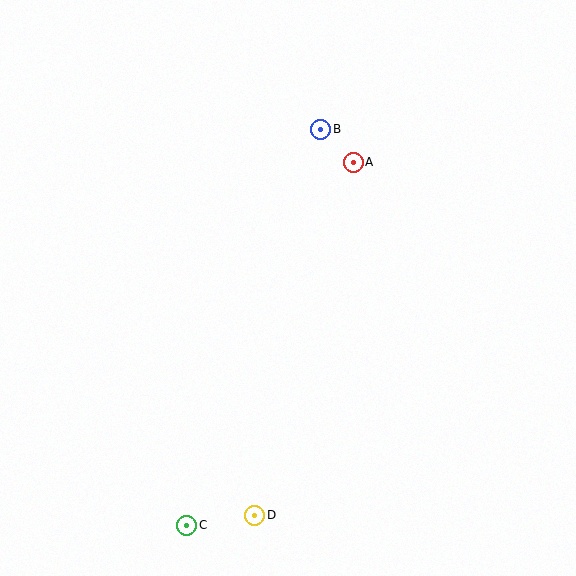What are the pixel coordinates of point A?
Point A is at (353, 162).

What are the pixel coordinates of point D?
Point D is at (255, 515).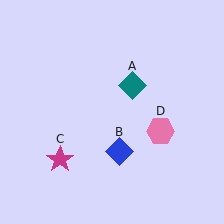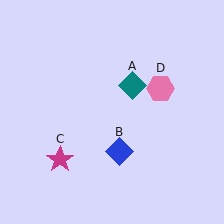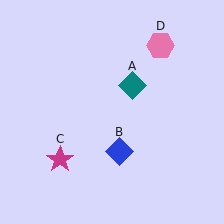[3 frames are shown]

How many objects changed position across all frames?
1 object changed position: pink hexagon (object D).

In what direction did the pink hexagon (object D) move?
The pink hexagon (object D) moved up.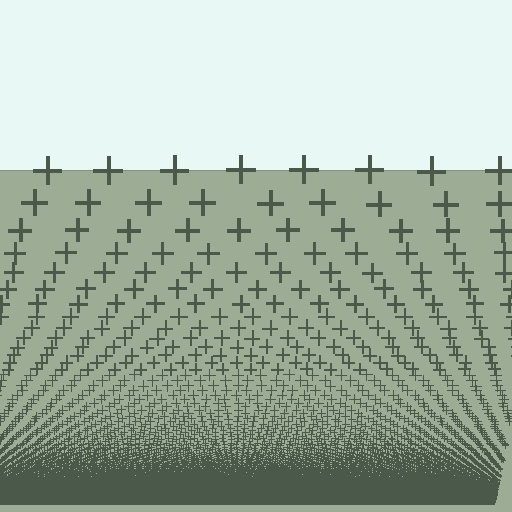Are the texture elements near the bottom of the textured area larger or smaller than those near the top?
Smaller. The gradient is inverted — elements near the bottom are smaller and denser.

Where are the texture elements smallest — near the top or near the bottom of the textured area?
Near the bottom.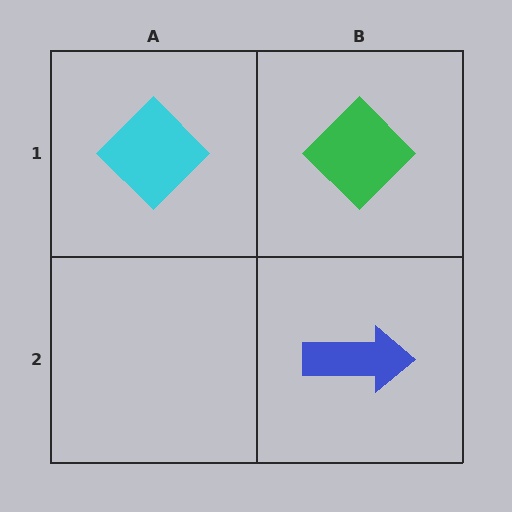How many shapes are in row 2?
1 shape.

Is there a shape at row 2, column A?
No, that cell is empty.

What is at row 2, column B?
A blue arrow.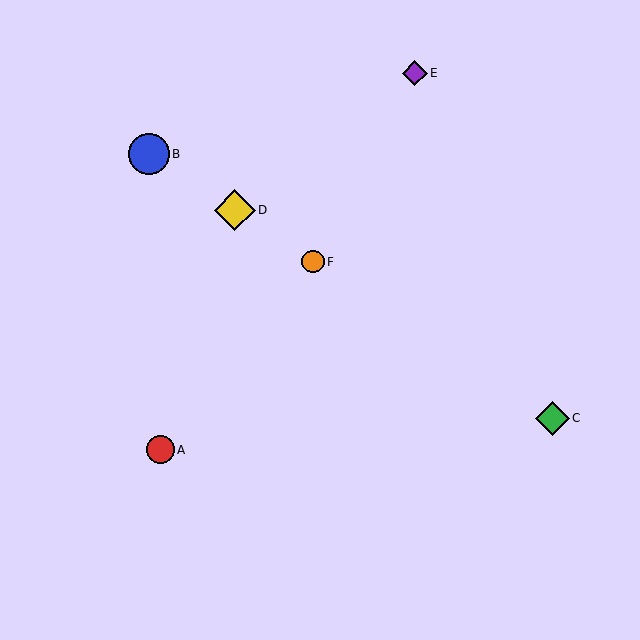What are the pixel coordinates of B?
Object B is at (149, 154).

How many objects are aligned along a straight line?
4 objects (B, C, D, F) are aligned along a straight line.